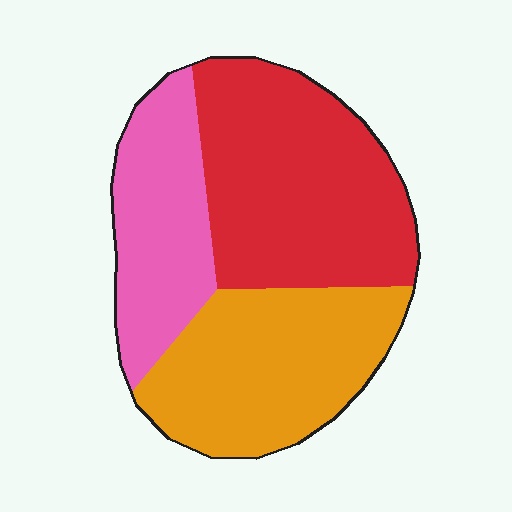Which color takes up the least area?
Pink, at roughly 25%.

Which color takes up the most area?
Red, at roughly 40%.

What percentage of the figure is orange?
Orange covers about 35% of the figure.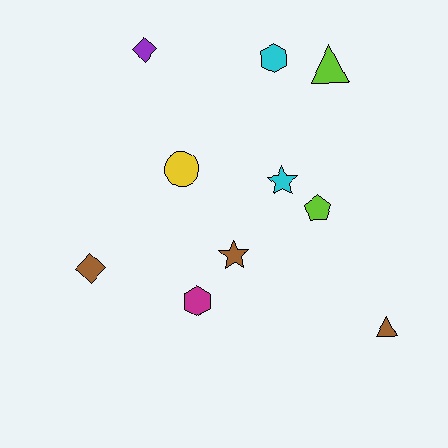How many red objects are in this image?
There are no red objects.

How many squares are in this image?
There are no squares.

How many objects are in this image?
There are 10 objects.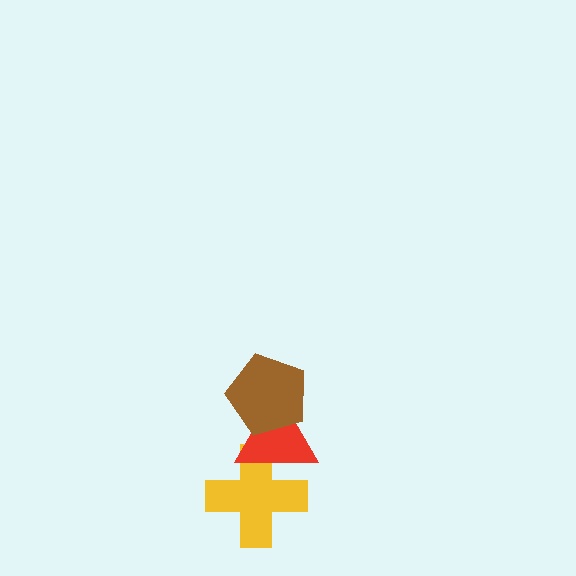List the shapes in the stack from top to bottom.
From top to bottom: the brown pentagon, the red triangle, the yellow cross.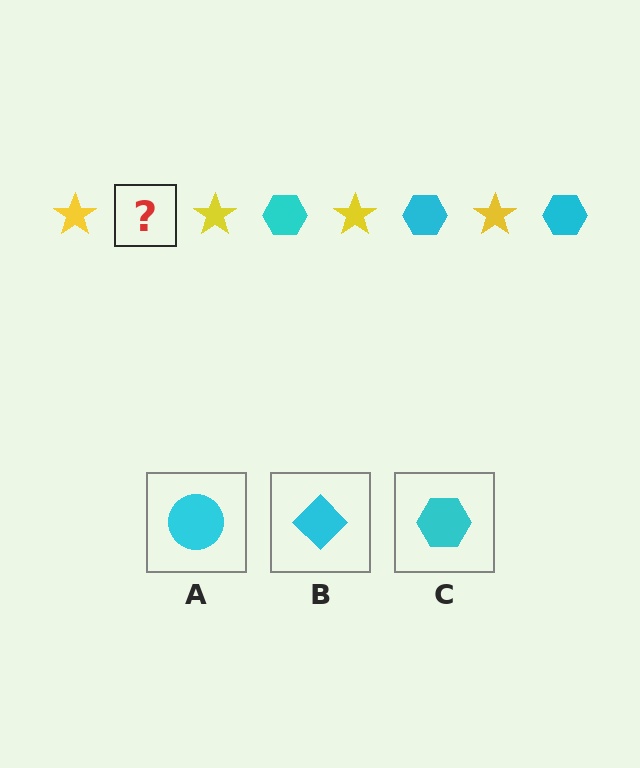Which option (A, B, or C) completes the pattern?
C.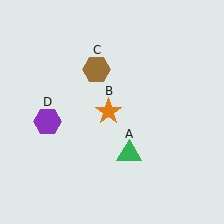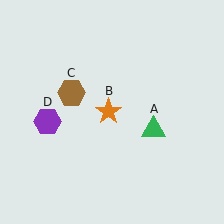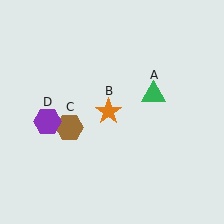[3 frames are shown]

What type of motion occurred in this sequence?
The green triangle (object A), brown hexagon (object C) rotated counterclockwise around the center of the scene.